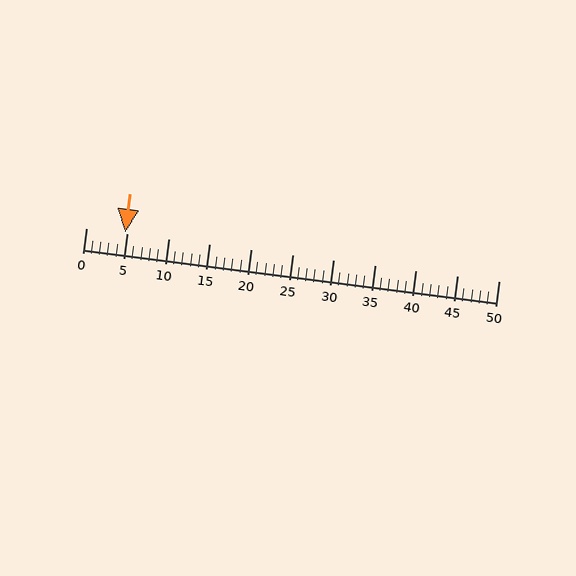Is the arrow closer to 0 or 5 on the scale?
The arrow is closer to 5.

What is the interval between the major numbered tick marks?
The major tick marks are spaced 5 units apart.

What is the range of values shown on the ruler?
The ruler shows values from 0 to 50.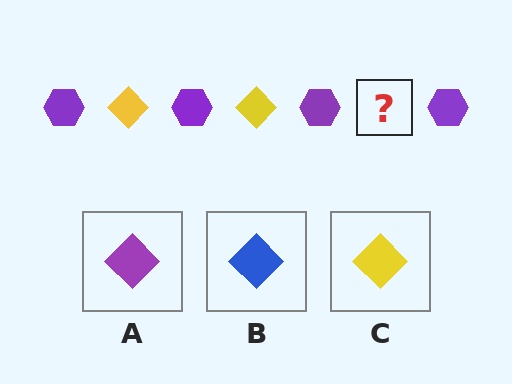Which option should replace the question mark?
Option C.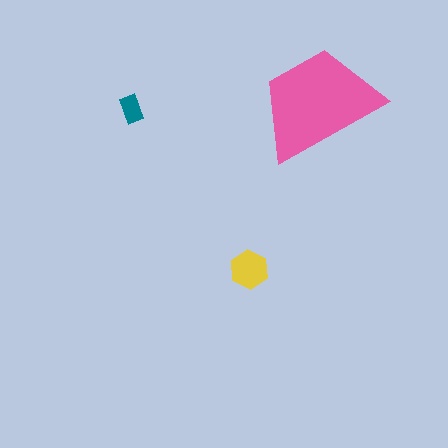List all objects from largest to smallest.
The pink trapezoid, the yellow hexagon, the teal rectangle.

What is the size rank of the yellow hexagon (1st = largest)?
2nd.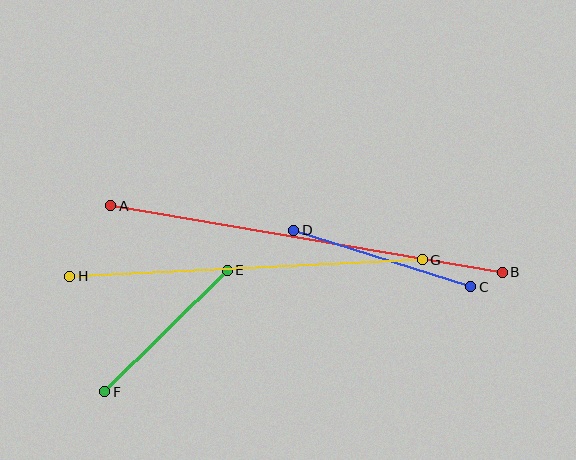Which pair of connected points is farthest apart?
Points A and B are farthest apart.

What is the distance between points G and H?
The distance is approximately 353 pixels.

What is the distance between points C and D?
The distance is approximately 186 pixels.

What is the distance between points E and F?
The distance is approximately 173 pixels.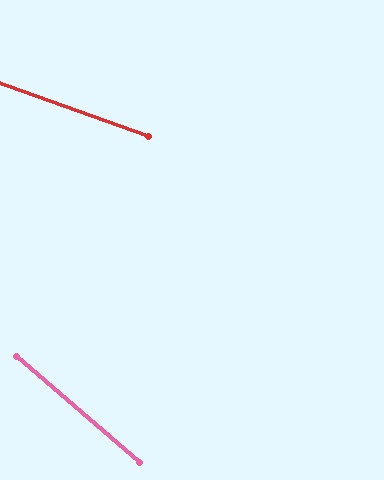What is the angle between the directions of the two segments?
Approximately 21 degrees.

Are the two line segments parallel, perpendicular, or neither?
Neither parallel nor perpendicular — they differ by about 21°.